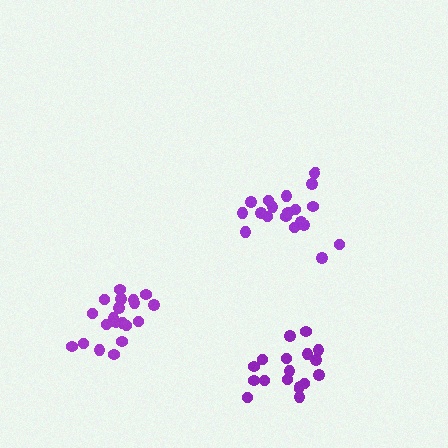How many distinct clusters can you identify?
There are 3 distinct clusters.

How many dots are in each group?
Group 1: 19 dots, Group 2: 17 dots, Group 3: 20 dots (56 total).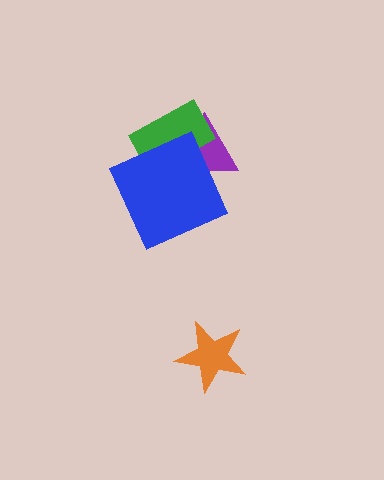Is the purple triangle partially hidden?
Yes, it is partially covered by another shape.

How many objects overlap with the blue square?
2 objects overlap with the blue square.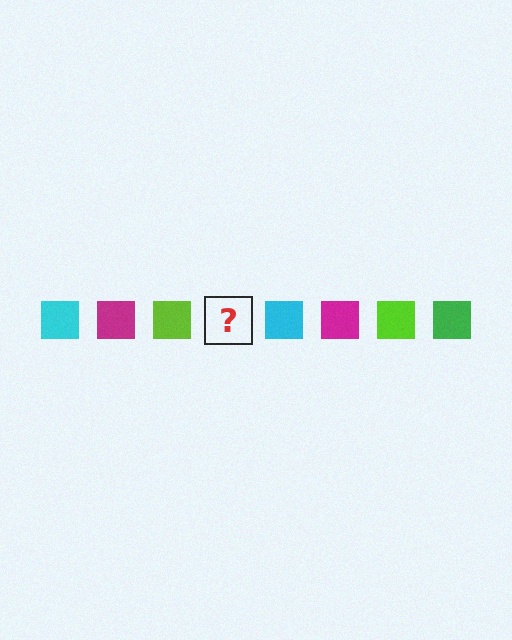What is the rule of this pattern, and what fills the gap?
The rule is that the pattern cycles through cyan, magenta, lime, green squares. The gap should be filled with a green square.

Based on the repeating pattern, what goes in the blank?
The blank should be a green square.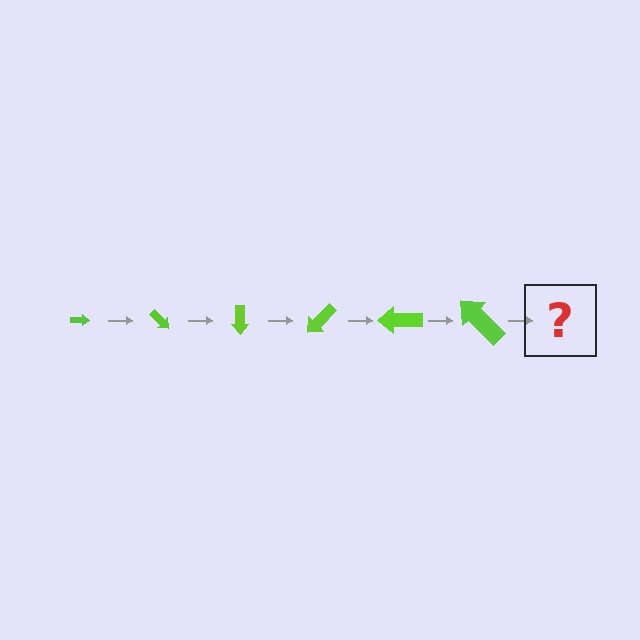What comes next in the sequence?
The next element should be an arrow, larger than the previous one and rotated 270 degrees from the start.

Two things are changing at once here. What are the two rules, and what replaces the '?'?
The two rules are that the arrow grows larger each step and it rotates 45 degrees each step. The '?' should be an arrow, larger than the previous one and rotated 270 degrees from the start.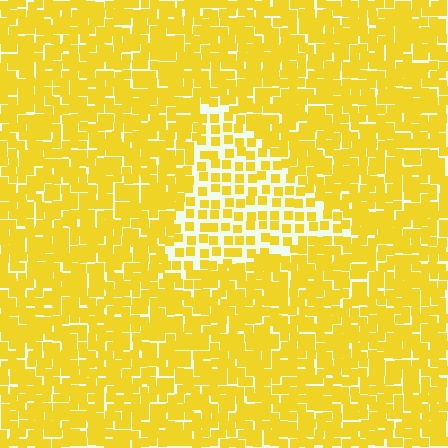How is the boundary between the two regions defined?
The boundary is defined by a change in element density (approximately 2.0x ratio). All elements are the same color, size, and shape.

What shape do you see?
I see a triangle.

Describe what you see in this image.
The image contains small yellow elements arranged at two different densities. A triangle-shaped region is visible where the elements are less densely packed than the surrounding area.